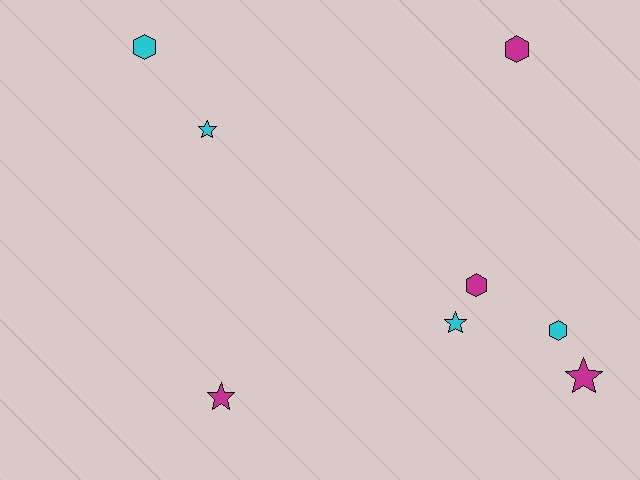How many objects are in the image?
There are 8 objects.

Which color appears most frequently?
Cyan, with 4 objects.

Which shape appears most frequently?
Hexagon, with 4 objects.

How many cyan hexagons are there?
There are 2 cyan hexagons.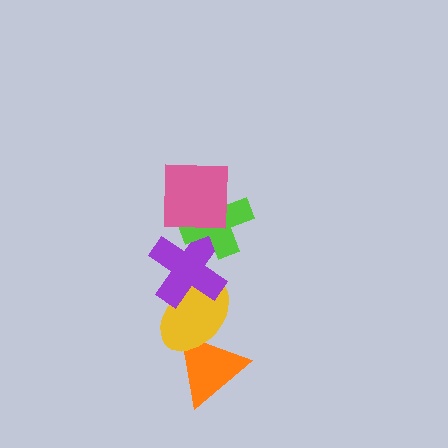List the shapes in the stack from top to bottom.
From top to bottom: the pink square, the lime cross, the purple cross, the yellow ellipse, the orange triangle.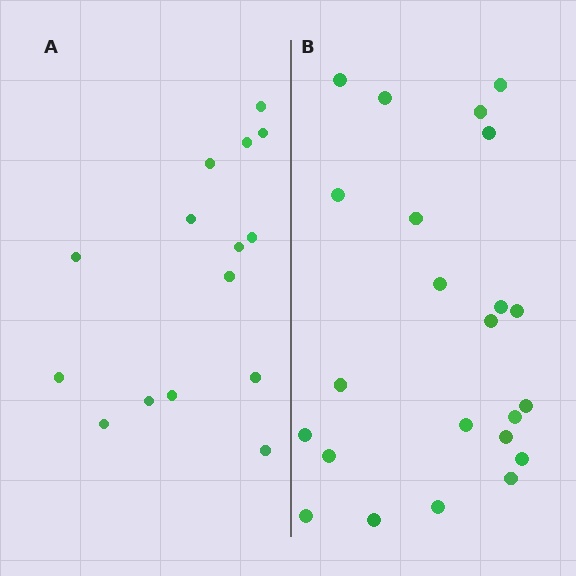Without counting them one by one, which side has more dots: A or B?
Region B (the right region) has more dots.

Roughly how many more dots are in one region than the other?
Region B has roughly 8 or so more dots than region A.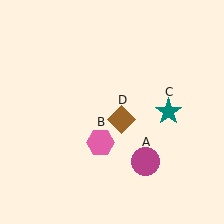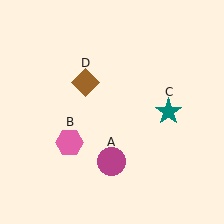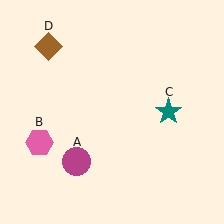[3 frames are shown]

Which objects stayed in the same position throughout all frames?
Teal star (object C) remained stationary.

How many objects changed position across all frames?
3 objects changed position: magenta circle (object A), pink hexagon (object B), brown diamond (object D).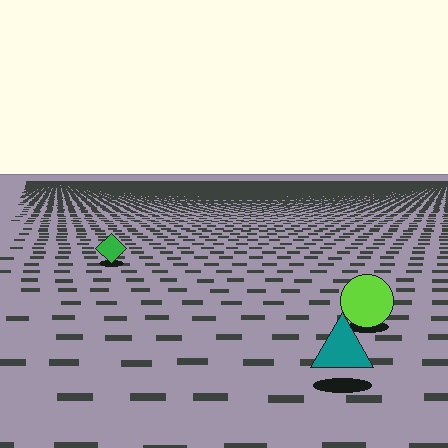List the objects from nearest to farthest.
From nearest to farthest: the teal triangle, the lime circle, the green diamond.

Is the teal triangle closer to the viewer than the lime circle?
Yes. The teal triangle is closer — you can tell from the texture gradient: the ground texture is coarser near it.